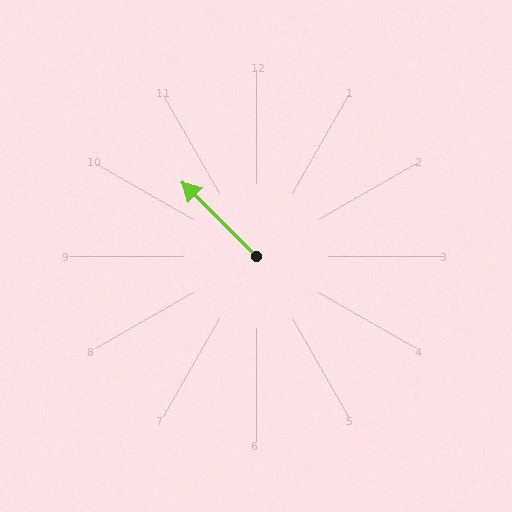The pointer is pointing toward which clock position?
Roughly 10 o'clock.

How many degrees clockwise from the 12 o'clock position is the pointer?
Approximately 315 degrees.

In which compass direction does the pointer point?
Northwest.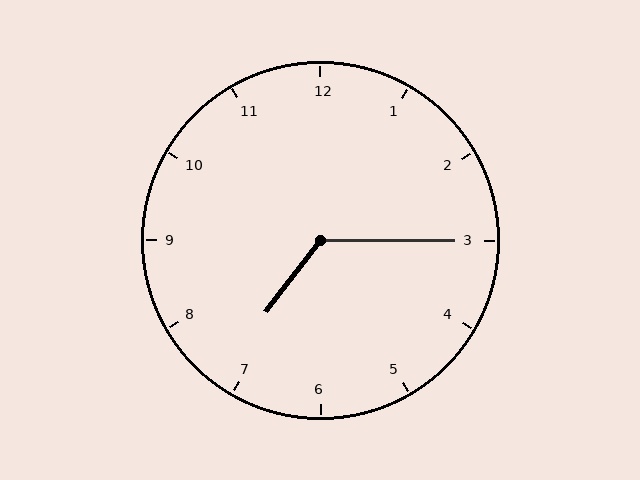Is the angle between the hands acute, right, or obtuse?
It is obtuse.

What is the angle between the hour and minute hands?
Approximately 128 degrees.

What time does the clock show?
7:15.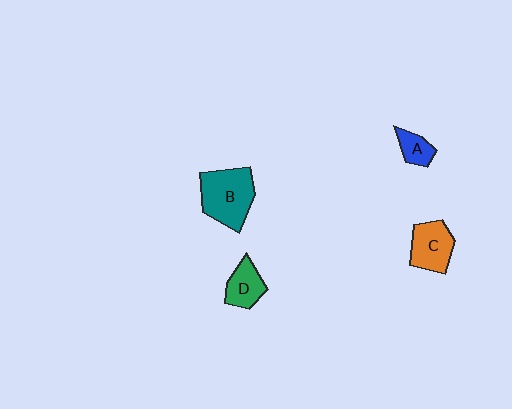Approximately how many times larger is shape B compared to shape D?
Approximately 1.8 times.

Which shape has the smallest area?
Shape A (blue).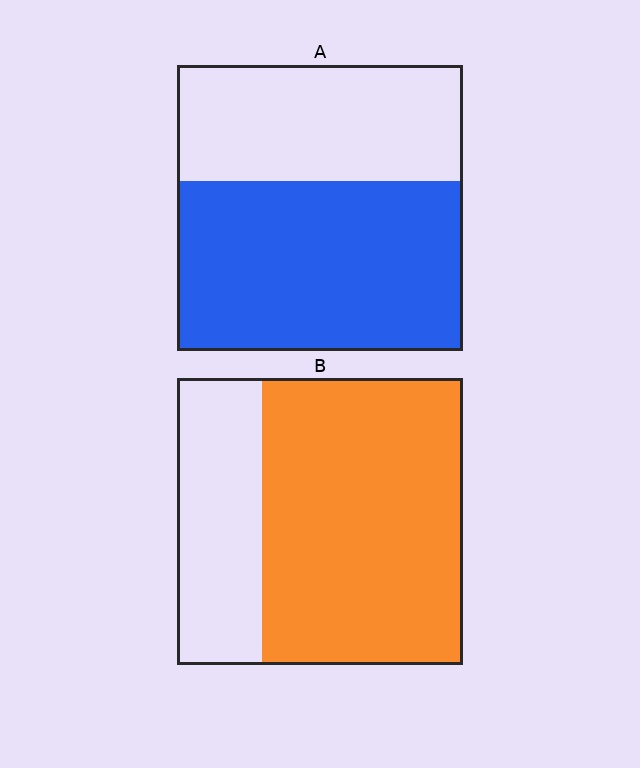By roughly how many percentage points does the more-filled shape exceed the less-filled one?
By roughly 10 percentage points (B over A).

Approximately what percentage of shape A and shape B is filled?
A is approximately 60% and B is approximately 70%.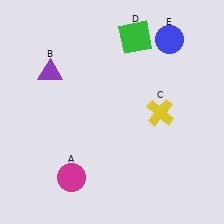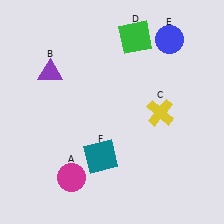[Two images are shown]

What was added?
A teal square (F) was added in Image 2.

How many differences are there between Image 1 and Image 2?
There is 1 difference between the two images.